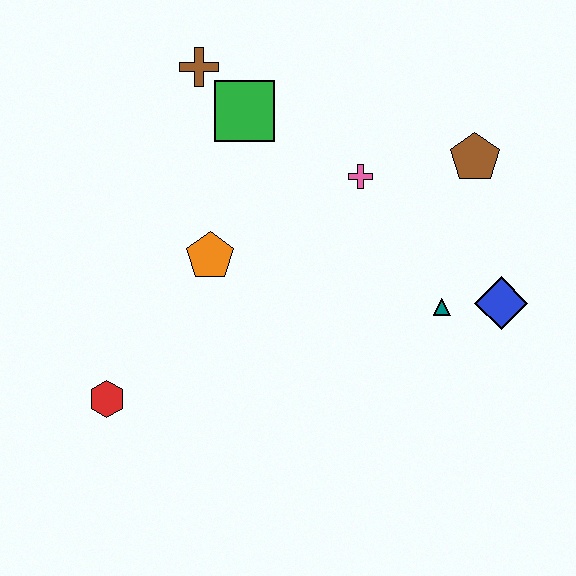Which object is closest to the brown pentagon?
The pink cross is closest to the brown pentagon.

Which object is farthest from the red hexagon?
The brown pentagon is farthest from the red hexagon.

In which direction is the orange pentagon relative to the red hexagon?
The orange pentagon is above the red hexagon.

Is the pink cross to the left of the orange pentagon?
No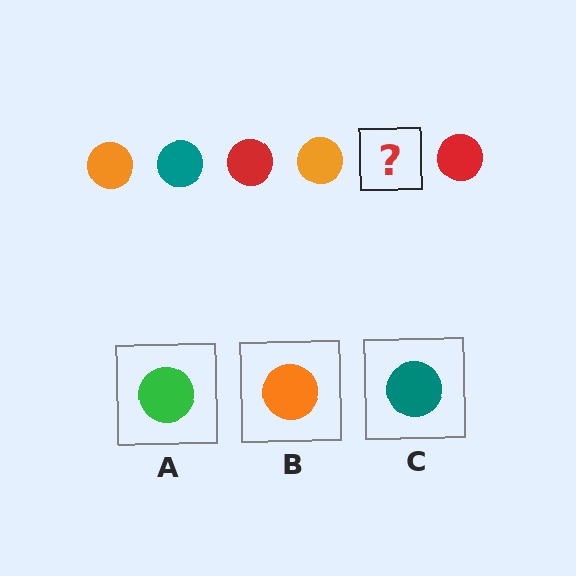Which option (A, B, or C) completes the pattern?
C.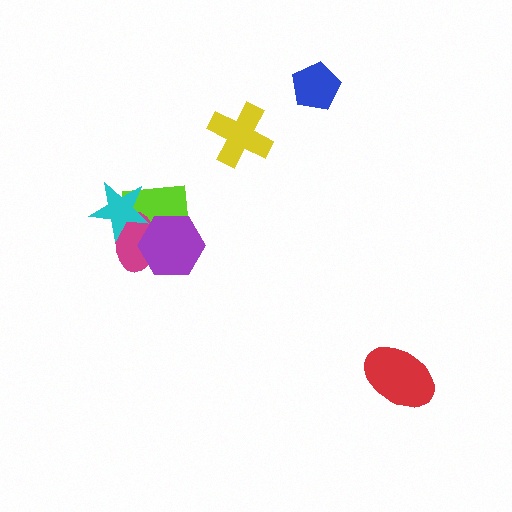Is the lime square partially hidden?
Yes, it is partially covered by another shape.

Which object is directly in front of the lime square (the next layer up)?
The magenta ellipse is directly in front of the lime square.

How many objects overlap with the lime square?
3 objects overlap with the lime square.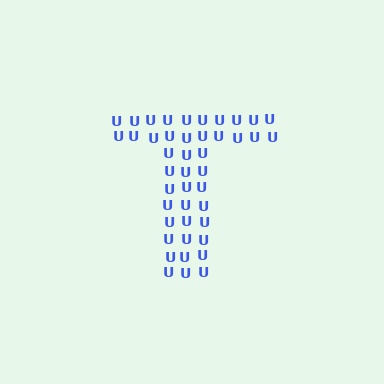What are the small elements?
The small elements are letter U's.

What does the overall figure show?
The overall figure shows the letter T.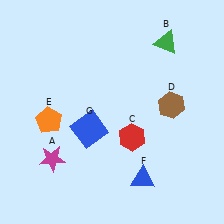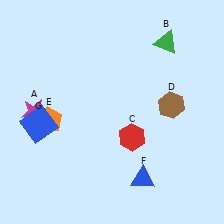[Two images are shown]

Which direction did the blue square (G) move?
The blue square (G) moved left.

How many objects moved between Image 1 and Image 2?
2 objects moved between the two images.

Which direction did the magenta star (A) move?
The magenta star (A) moved up.